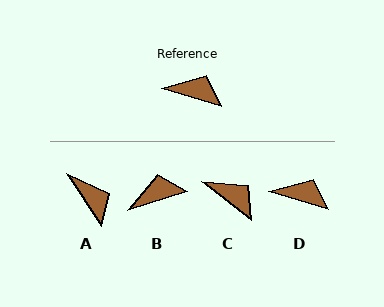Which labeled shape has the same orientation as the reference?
D.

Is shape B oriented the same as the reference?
No, it is off by about 34 degrees.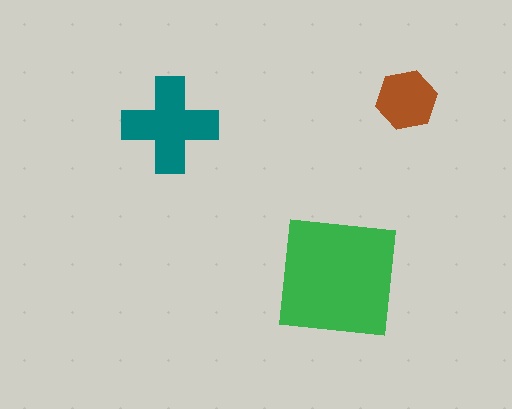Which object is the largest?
The green square.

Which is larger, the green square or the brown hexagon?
The green square.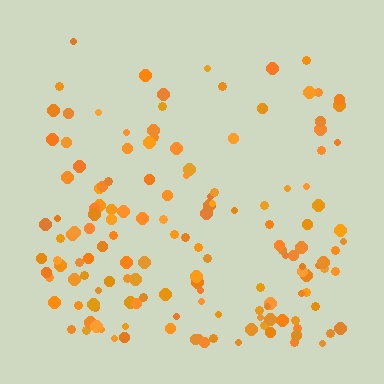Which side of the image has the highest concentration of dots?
The bottom.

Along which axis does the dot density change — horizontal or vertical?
Vertical.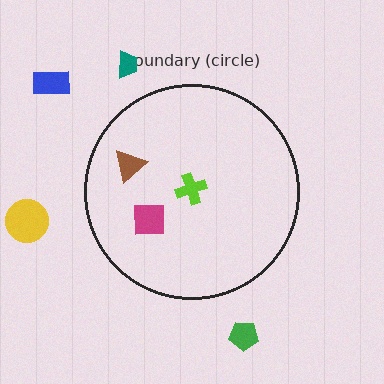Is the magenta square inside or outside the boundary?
Inside.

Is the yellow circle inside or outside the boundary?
Outside.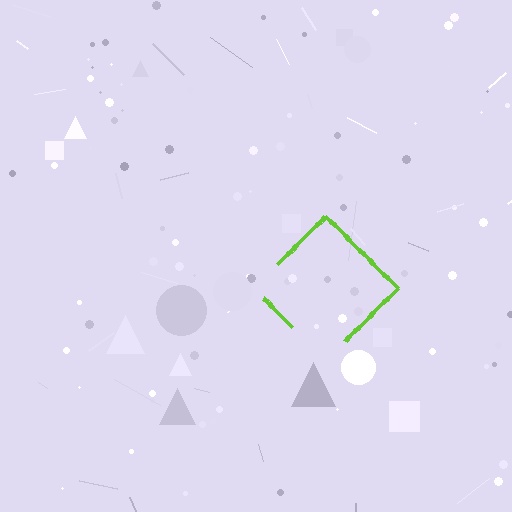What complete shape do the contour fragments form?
The contour fragments form a diamond.